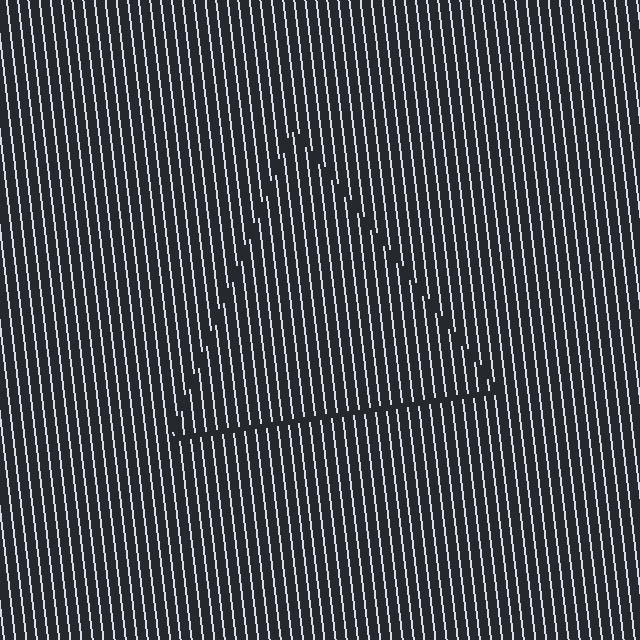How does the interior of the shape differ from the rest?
The interior of the shape contains the same grating, shifted by half a period — the contour is defined by the phase discontinuity where line-ends from the inner and outer gratings abut.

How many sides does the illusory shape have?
3 sides — the line-ends trace a triangle.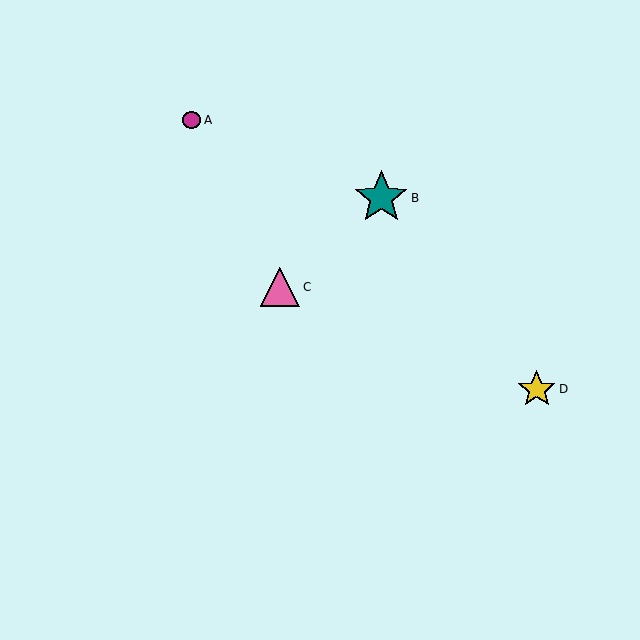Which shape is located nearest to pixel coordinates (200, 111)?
The magenta circle (labeled A) at (192, 120) is nearest to that location.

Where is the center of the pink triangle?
The center of the pink triangle is at (280, 287).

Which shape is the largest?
The teal star (labeled B) is the largest.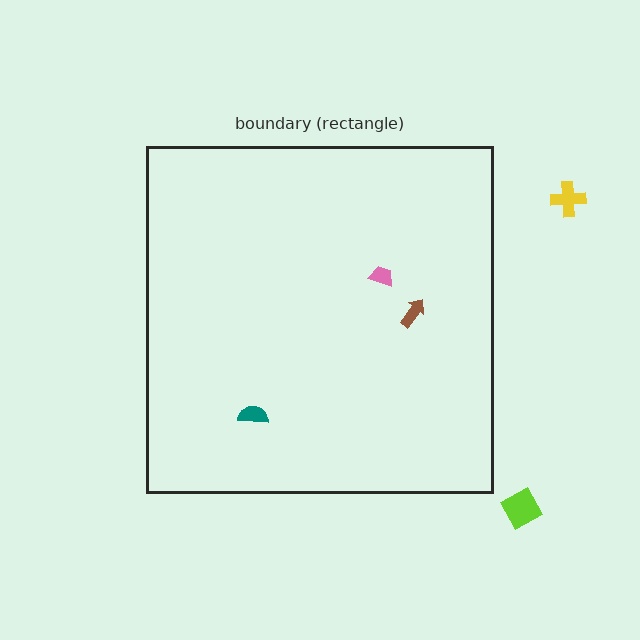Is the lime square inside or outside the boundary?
Outside.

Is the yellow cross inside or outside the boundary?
Outside.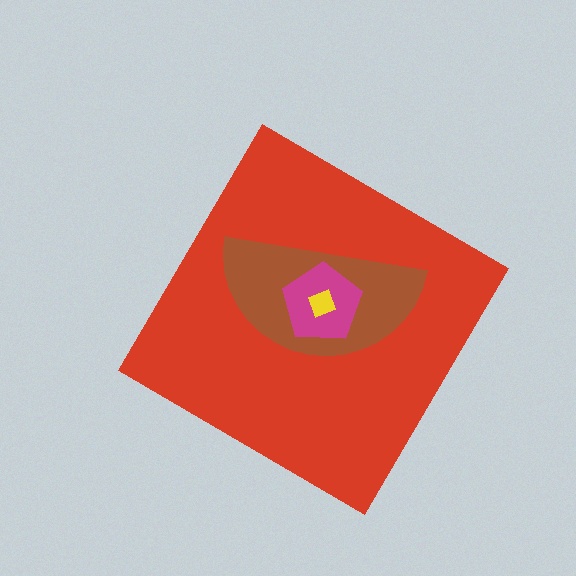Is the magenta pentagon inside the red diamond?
Yes.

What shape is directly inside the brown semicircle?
The magenta pentagon.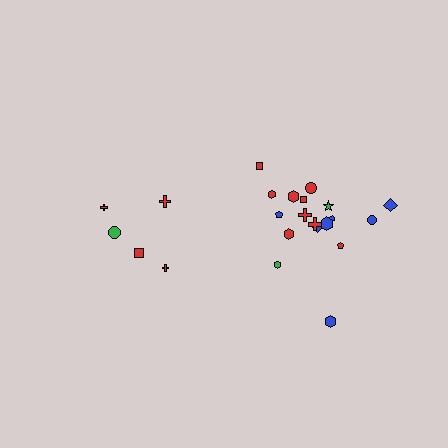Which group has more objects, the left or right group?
The right group.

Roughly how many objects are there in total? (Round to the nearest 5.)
Roughly 25 objects in total.